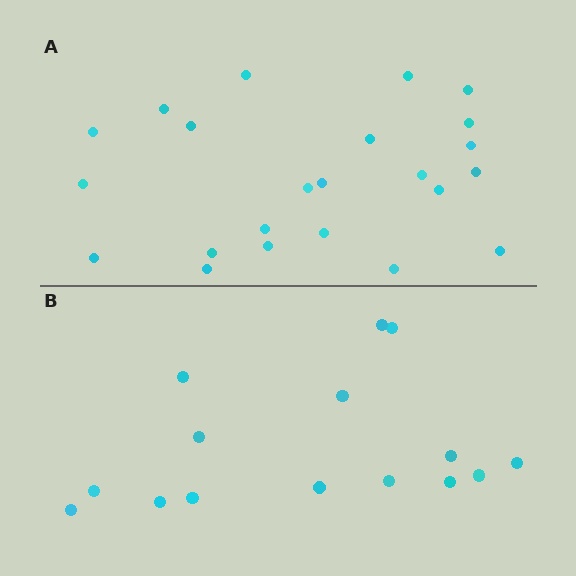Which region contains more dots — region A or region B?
Region A (the top region) has more dots.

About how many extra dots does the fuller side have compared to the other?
Region A has roughly 8 or so more dots than region B.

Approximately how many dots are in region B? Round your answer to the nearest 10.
About 20 dots. (The exact count is 15, which rounds to 20.)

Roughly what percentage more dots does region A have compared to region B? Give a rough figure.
About 55% more.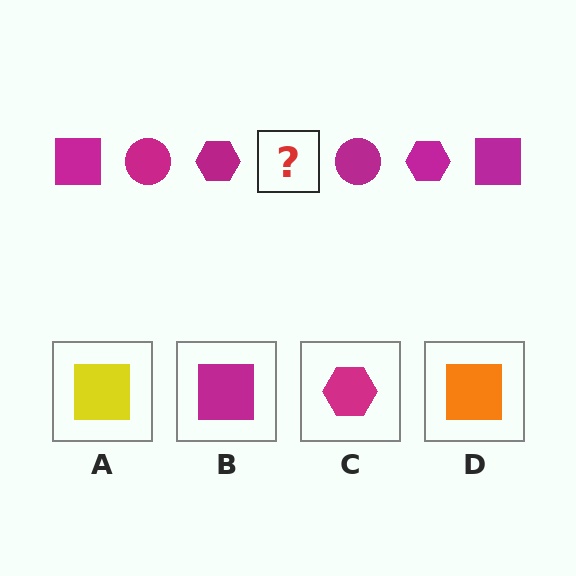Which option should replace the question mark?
Option B.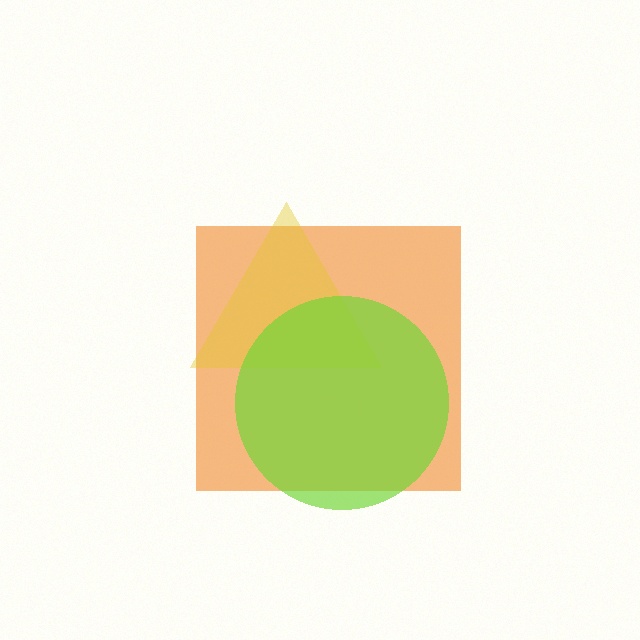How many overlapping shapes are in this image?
There are 3 overlapping shapes in the image.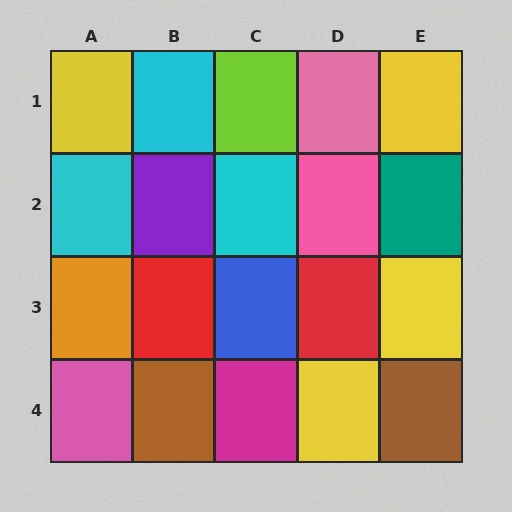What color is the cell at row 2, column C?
Cyan.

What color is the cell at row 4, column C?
Magenta.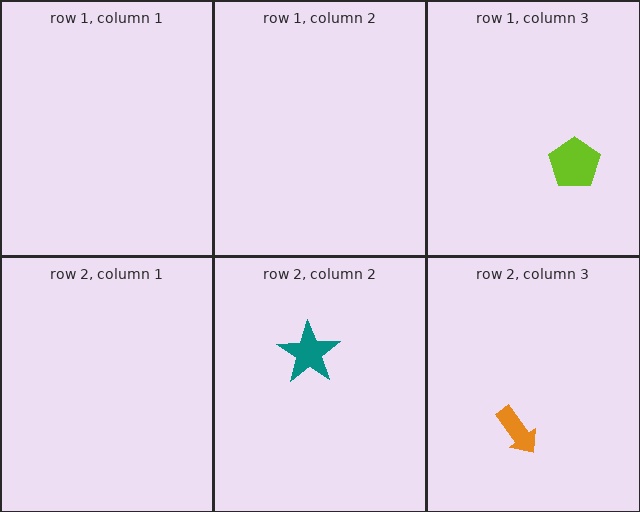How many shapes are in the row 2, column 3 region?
1.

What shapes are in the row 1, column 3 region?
The lime pentagon.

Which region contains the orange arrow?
The row 2, column 3 region.